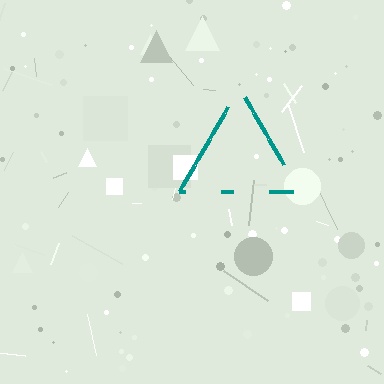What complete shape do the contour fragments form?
The contour fragments form a triangle.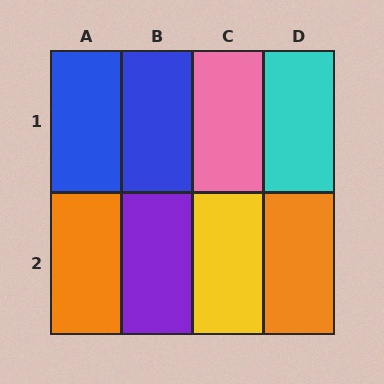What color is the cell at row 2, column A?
Orange.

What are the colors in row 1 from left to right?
Blue, blue, pink, cyan.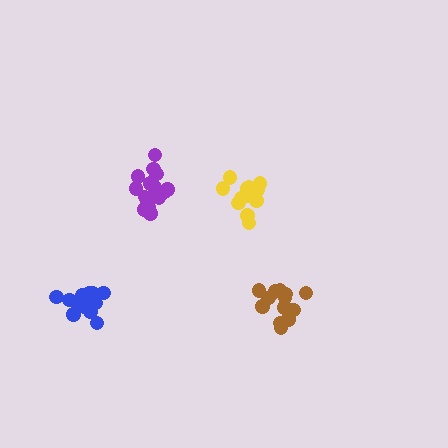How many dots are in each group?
Group 1: 18 dots, Group 2: 15 dots, Group 3: 15 dots, Group 4: 13 dots (61 total).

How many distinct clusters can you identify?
There are 4 distinct clusters.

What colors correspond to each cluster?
The clusters are colored: purple, brown, yellow, blue.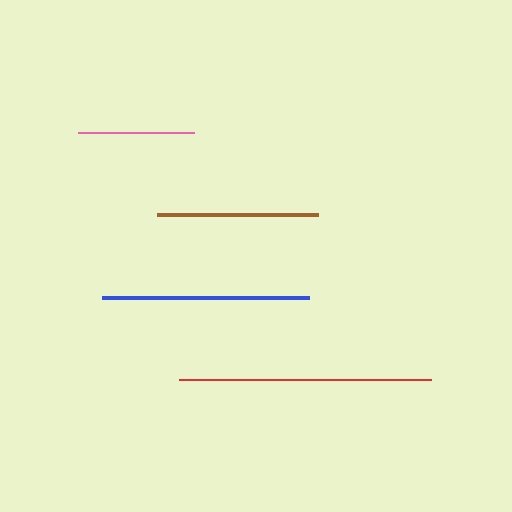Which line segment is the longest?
The red line is the longest at approximately 252 pixels.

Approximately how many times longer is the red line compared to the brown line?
The red line is approximately 1.6 times the length of the brown line.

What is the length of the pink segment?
The pink segment is approximately 117 pixels long.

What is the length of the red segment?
The red segment is approximately 252 pixels long.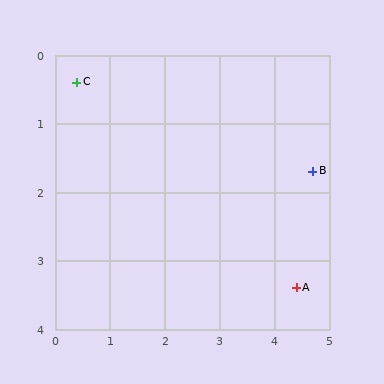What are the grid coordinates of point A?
Point A is at approximately (4.4, 3.4).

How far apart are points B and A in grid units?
Points B and A are about 1.7 grid units apart.